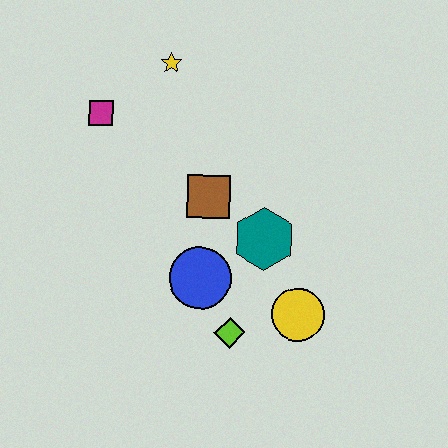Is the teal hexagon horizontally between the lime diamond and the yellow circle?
Yes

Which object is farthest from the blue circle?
The yellow star is farthest from the blue circle.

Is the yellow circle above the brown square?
No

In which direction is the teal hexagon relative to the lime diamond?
The teal hexagon is above the lime diamond.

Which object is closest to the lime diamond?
The blue circle is closest to the lime diamond.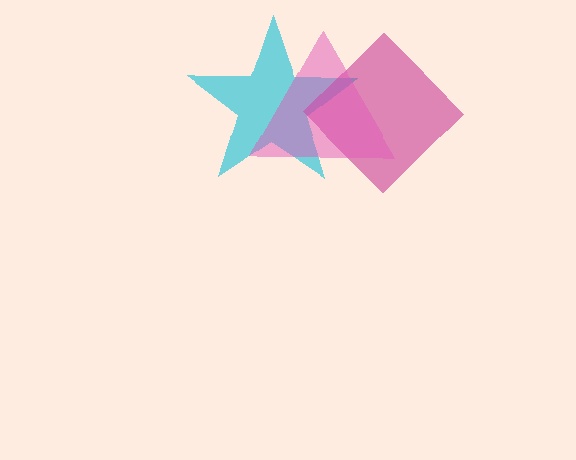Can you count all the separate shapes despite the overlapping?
Yes, there are 3 separate shapes.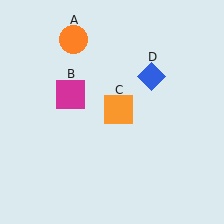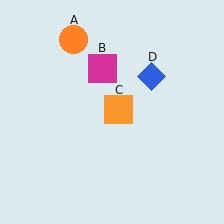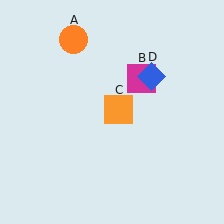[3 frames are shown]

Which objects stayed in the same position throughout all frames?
Orange circle (object A) and orange square (object C) and blue diamond (object D) remained stationary.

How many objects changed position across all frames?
1 object changed position: magenta square (object B).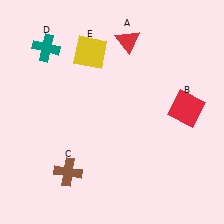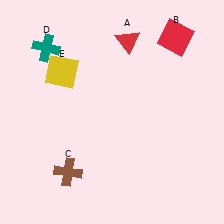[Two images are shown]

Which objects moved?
The objects that moved are: the red square (B), the yellow square (E).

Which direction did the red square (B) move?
The red square (B) moved up.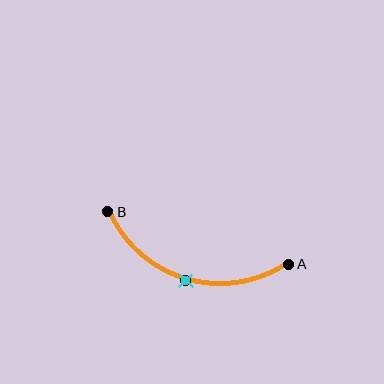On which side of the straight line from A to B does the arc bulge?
The arc bulges below the straight line connecting A and B.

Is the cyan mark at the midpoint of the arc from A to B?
Yes. The cyan mark lies on the arc at equal arc-length from both A and B — it is the arc midpoint.